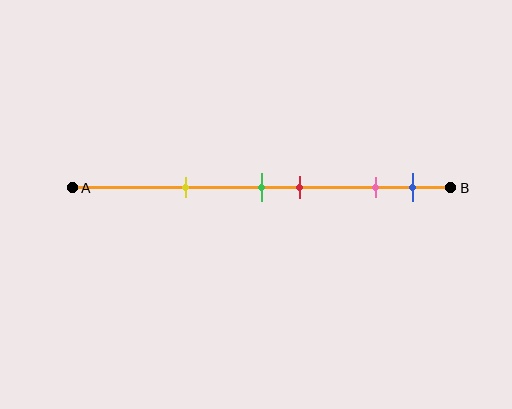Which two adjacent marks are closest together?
The green and red marks are the closest adjacent pair.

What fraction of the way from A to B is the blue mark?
The blue mark is approximately 90% (0.9) of the way from A to B.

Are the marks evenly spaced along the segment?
No, the marks are not evenly spaced.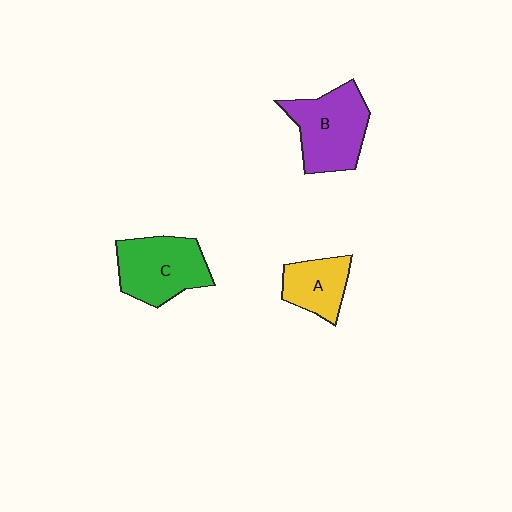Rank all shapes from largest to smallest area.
From largest to smallest: B (purple), C (green), A (yellow).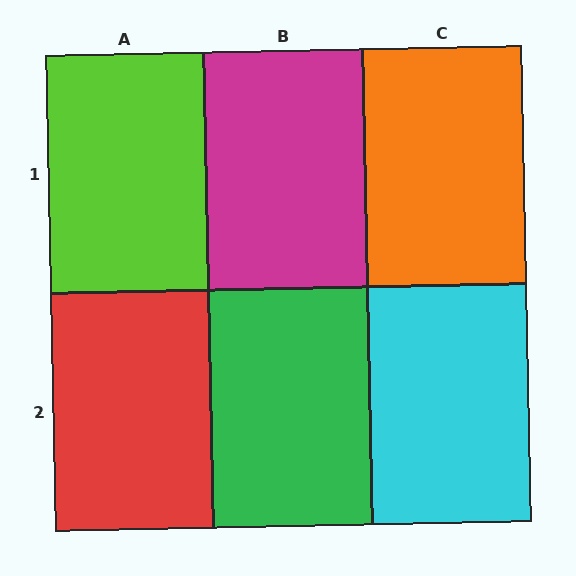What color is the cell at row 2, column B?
Green.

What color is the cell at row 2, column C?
Cyan.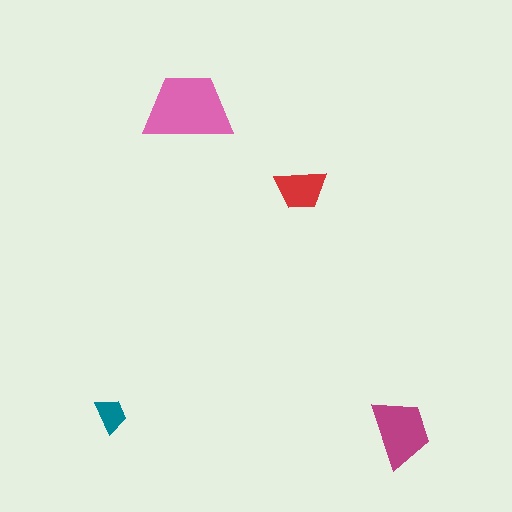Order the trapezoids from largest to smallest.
the pink one, the magenta one, the red one, the teal one.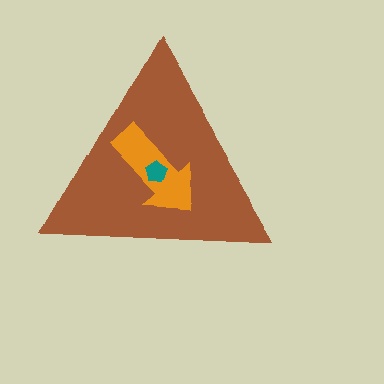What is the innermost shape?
The teal pentagon.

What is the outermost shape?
The brown triangle.